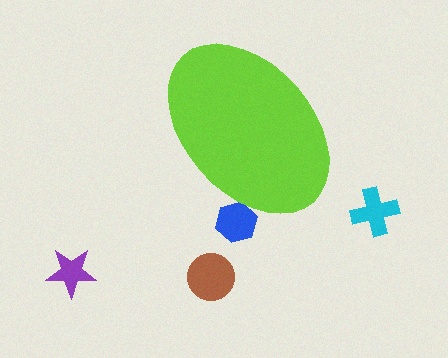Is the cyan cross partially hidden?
No, the cyan cross is fully visible.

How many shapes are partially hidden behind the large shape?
1 shape is partially hidden.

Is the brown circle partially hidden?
No, the brown circle is fully visible.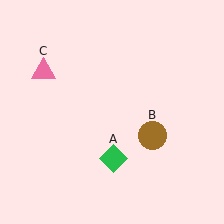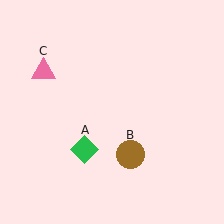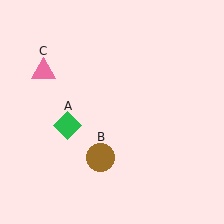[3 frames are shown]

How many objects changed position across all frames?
2 objects changed position: green diamond (object A), brown circle (object B).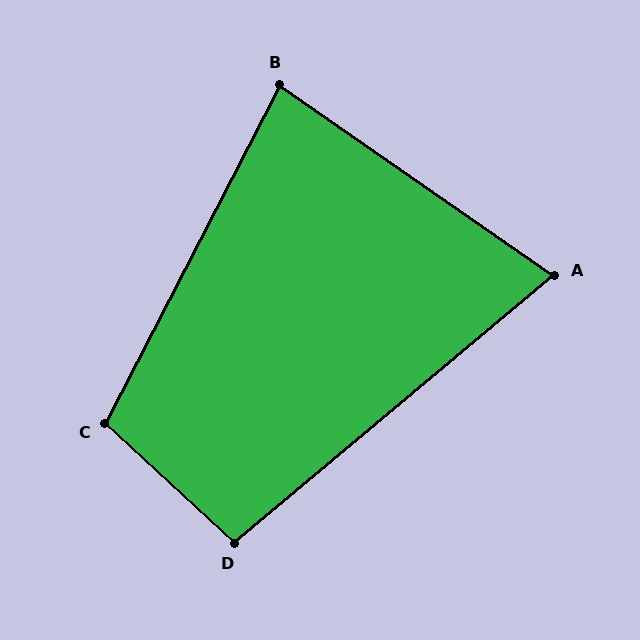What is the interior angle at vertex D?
Approximately 97 degrees (obtuse).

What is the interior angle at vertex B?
Approximately 83 degrees (acute).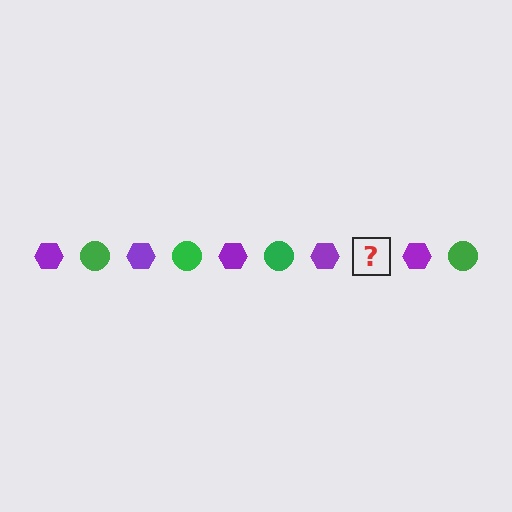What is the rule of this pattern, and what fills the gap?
The rule is that the pattern alternates between purple hexagon and green circle. The gap should be filled with a green circle.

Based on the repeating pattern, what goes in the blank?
The blank should be a green circle.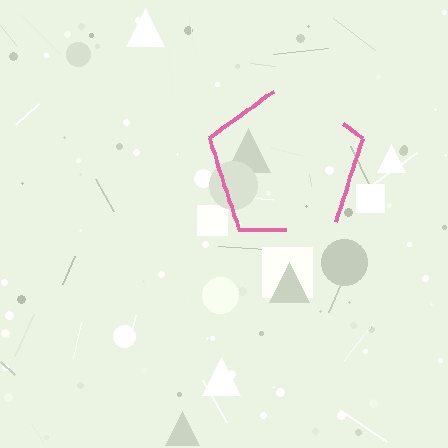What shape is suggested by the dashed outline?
The dashed outline suggests a pentagon.